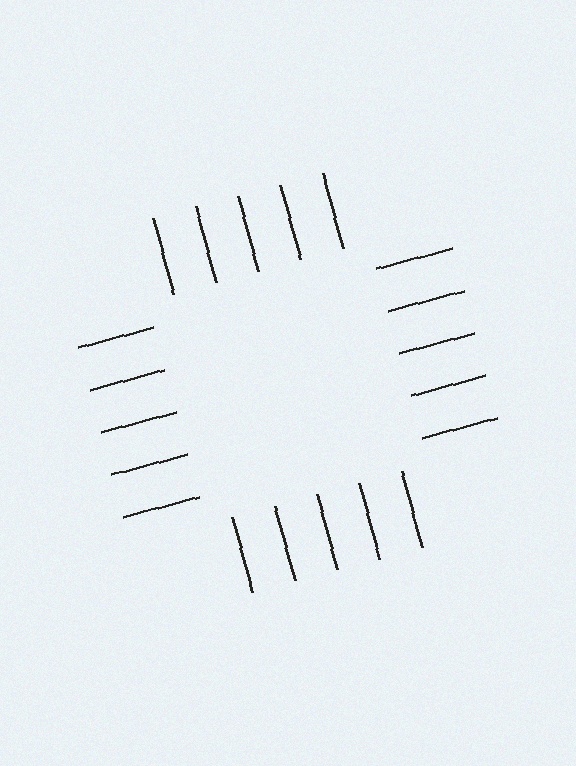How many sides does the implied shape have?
4 sides — the line-ends trace a square.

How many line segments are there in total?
20 — 5 along each of the 4 edges.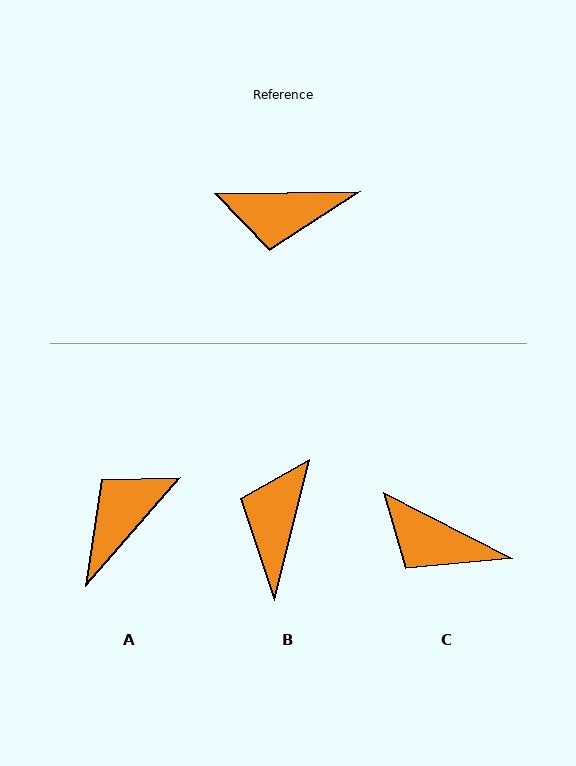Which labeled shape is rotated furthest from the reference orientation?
A, about 132 degrees away.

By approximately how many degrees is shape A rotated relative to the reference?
Approximately 132 degrees clockwise.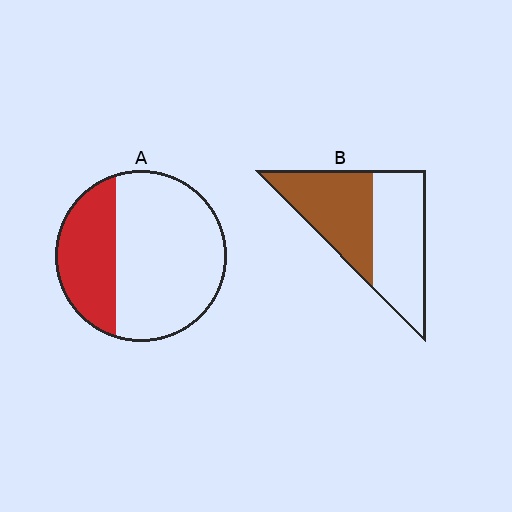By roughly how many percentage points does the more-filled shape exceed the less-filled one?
By roughly 15 percentage points (B over A).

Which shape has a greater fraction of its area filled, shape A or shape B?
Shape B.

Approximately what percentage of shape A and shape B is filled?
A is approximately 30% and B is approximately 50%.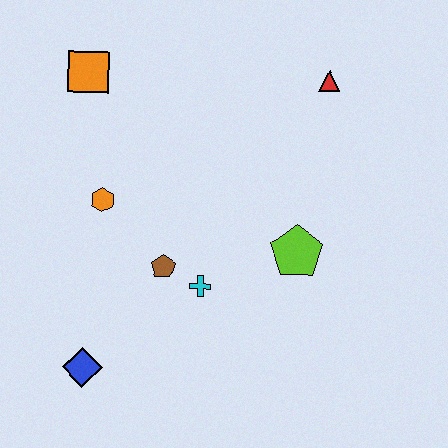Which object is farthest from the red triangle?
The blue diamond is farthest from the red triangle.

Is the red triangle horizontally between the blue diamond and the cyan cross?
No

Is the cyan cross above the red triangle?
No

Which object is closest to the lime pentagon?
The cyan cross is closest to the lime pentagon.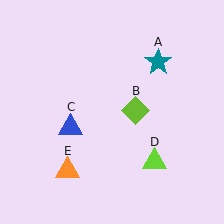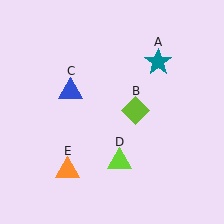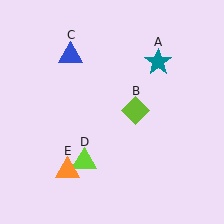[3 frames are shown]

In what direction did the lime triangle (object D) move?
The lime triangle (object D) moved left.